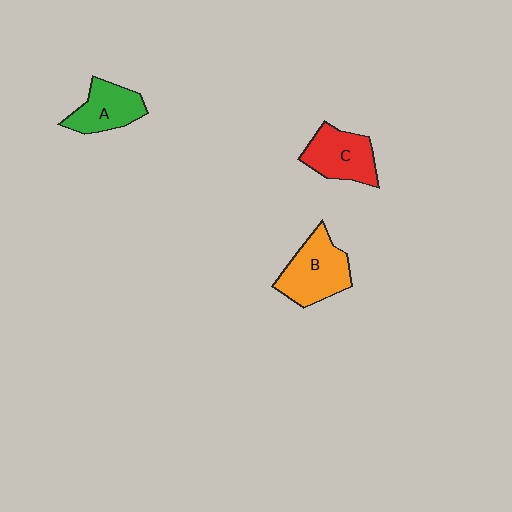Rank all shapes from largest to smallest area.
From largest to smallest: B (orange), C (red), A (green).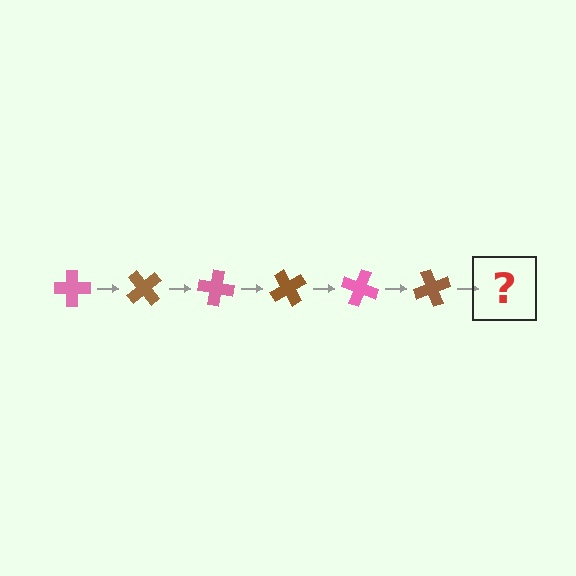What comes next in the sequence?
The next element should be a pink cross, rotated 300 degrees from the start.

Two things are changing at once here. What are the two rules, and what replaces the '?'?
The two rules are that it rotates 50 degrees each step and the color cycles through pink and brown. The '?' should be a pink cross, rotated 300 degrees from the start.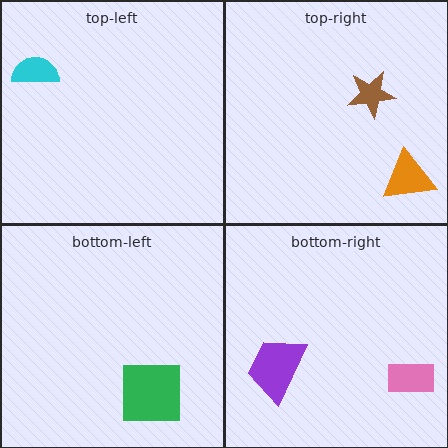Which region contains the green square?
The bottom-left region.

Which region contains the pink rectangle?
The bottom-right region.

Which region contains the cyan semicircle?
The top-left region.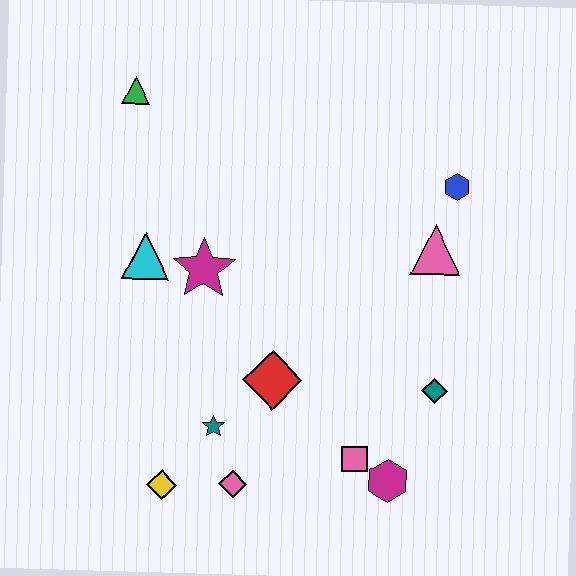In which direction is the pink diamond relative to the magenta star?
The pink diamond is below the magenta star.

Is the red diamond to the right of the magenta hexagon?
No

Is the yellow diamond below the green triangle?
Yes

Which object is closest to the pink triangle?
The blue hexagon is closest to the pink triangle.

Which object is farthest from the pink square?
The green triangle is farthest from the pink square.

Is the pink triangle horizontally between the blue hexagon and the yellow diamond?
Yes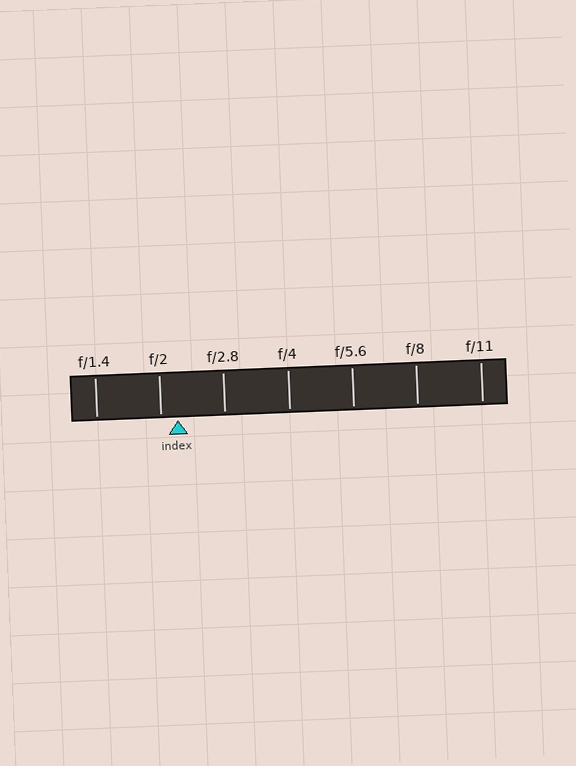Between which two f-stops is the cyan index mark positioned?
The index mark is between f/2 and f/2.8.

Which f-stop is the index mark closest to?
The index mark is closest to f/2.